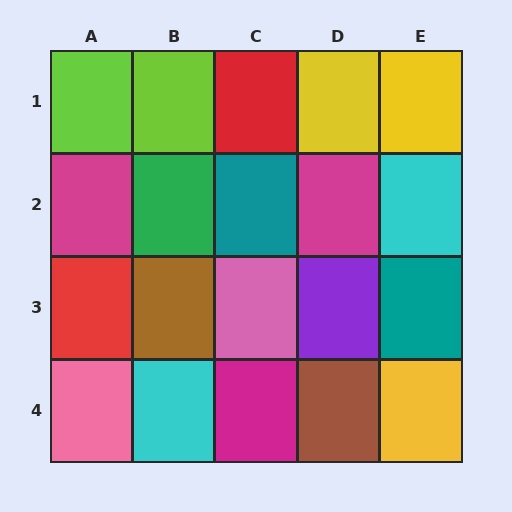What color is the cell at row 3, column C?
Pink.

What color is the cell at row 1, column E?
Yellow.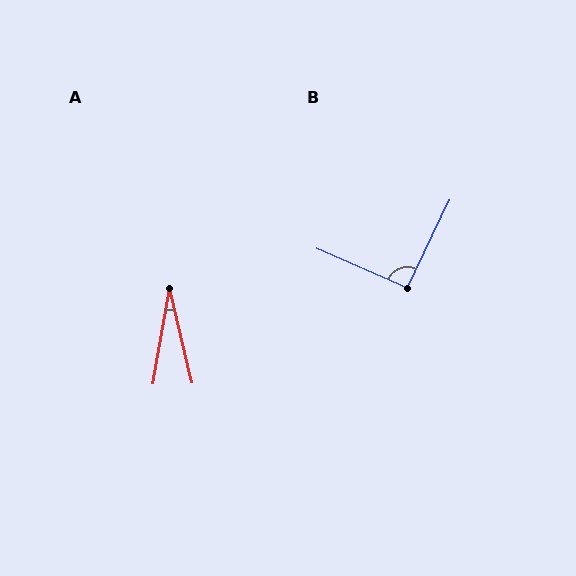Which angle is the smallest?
A, at approximately 23 degrees.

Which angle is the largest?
B, at approximately 92 degrees.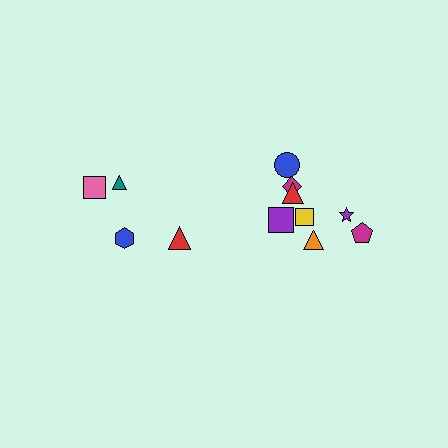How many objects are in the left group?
There are 4 objects.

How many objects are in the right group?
There are 8 objects.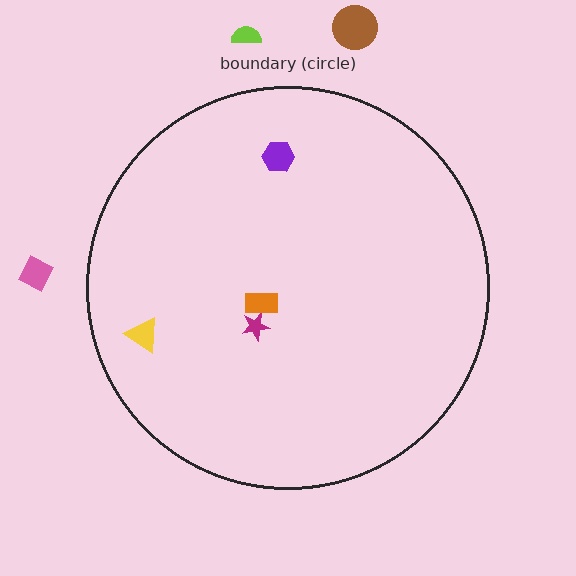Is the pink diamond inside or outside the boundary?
Outside.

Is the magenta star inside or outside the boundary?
Inside.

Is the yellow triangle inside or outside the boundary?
Inside.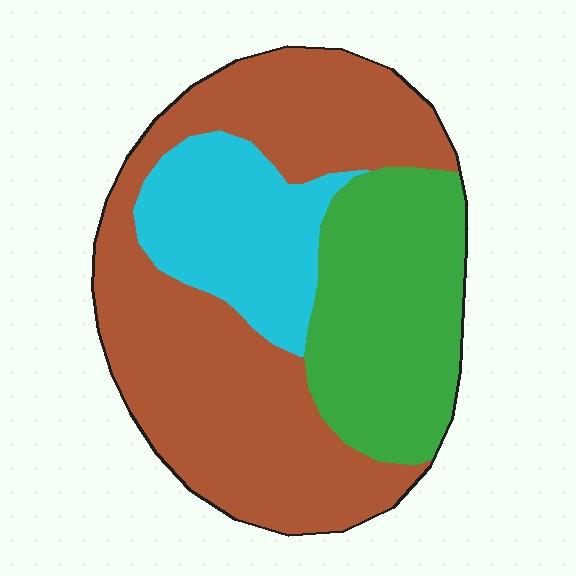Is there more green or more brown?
Brown.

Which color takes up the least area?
Cyan, at roughly 20%.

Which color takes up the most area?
Brown, at roughly 55%.